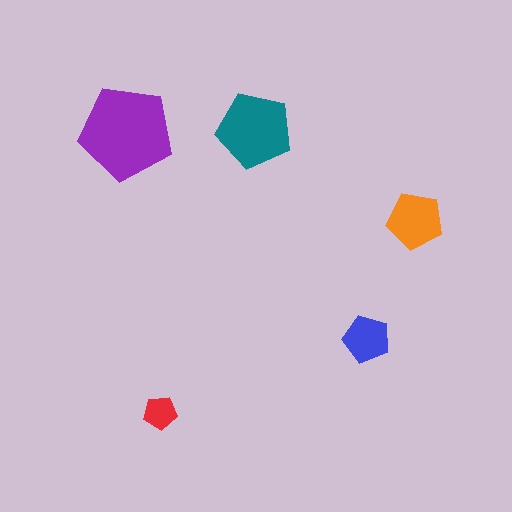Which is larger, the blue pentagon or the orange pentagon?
The orange one.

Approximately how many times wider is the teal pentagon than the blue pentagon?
About 1.5 times wider.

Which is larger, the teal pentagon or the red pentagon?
The teal one.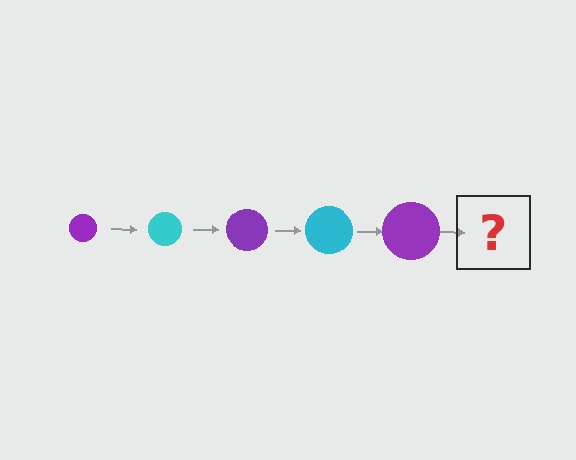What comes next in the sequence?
The next element should be a cyan circle, larger than the previous one.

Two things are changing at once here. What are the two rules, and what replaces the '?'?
The two rules are that the circle grows larger each step and the color cycles through purple and cyan. The '?' should be a cyan circle, larger than the previous one.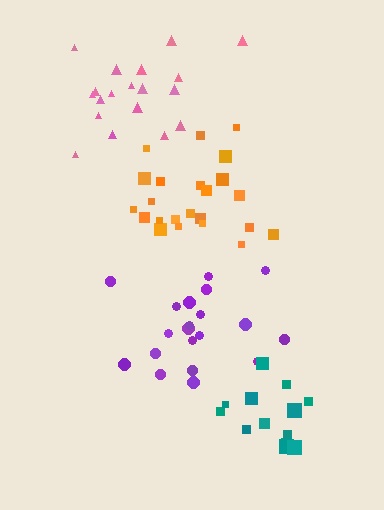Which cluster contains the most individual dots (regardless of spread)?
Orange (23).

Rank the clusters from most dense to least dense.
orange, purple, teal, pink.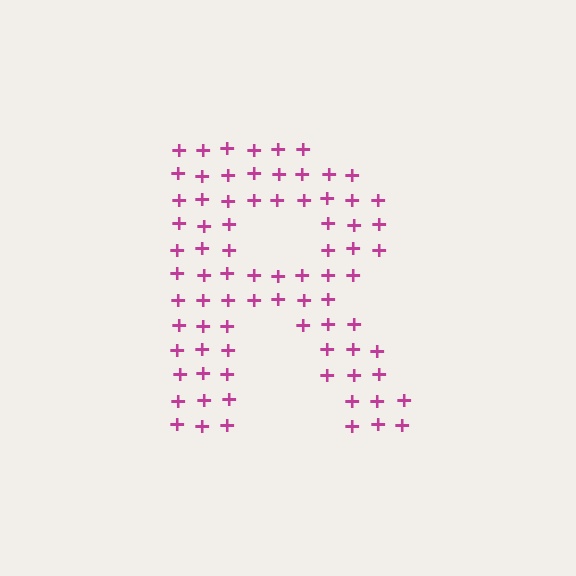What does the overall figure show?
The overall figure shows the letter R.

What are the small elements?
The small elements are plus signs.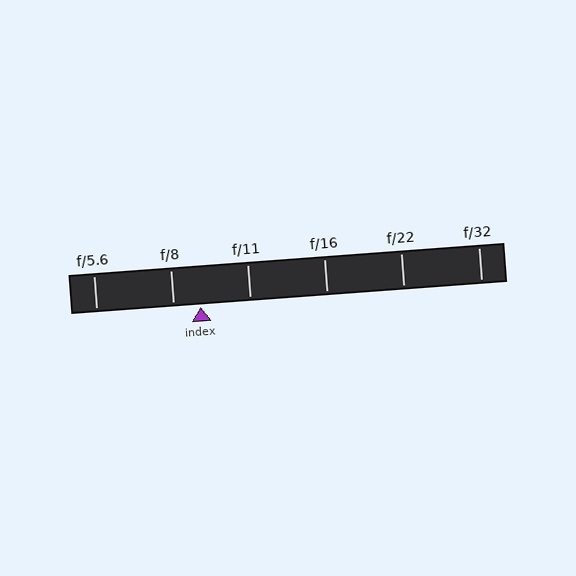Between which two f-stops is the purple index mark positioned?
The index mark is between f/8 and f/11.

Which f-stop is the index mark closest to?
The index mark is closest to f/8.